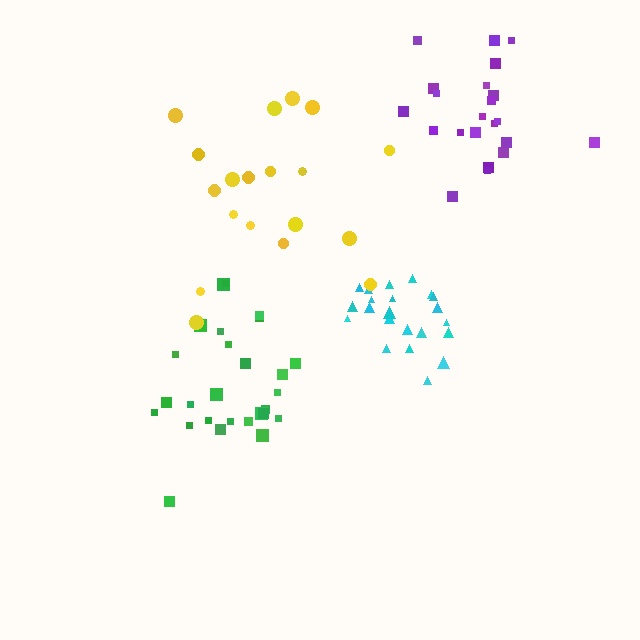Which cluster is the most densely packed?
Cyan.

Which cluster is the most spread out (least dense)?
Yellow.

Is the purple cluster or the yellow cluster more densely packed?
Purple.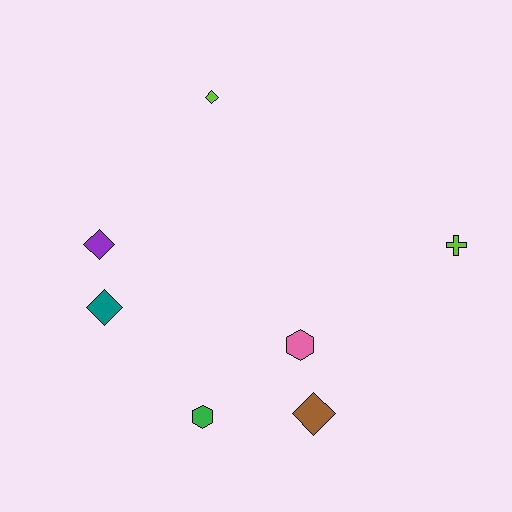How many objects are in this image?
There are 7 objects.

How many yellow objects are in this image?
There are no yellow objects.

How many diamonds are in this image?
There are 4 diamonds.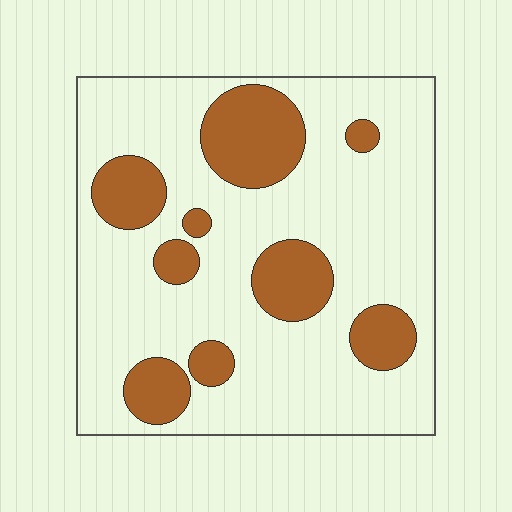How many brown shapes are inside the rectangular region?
9.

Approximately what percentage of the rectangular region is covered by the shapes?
Approximately 25%.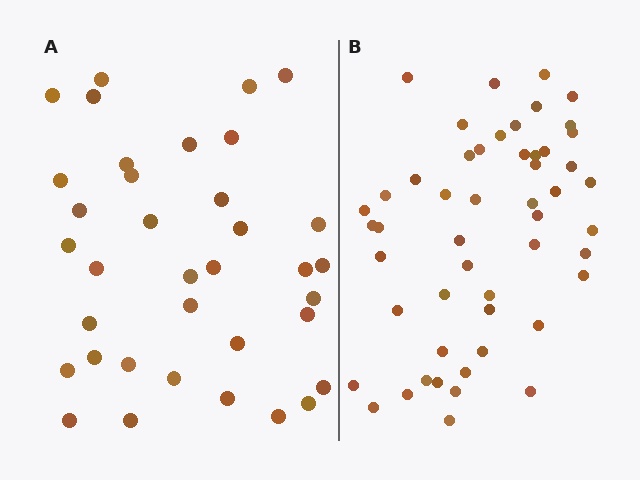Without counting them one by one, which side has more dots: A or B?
Region B (the right region) has more dots.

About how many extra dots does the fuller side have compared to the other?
Region B has approximately 15 more dots than region A.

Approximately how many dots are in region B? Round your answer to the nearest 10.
About 50 dots. (The exact count is 51, which rounds to 50.)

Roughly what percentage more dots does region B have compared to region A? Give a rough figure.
About 40% more.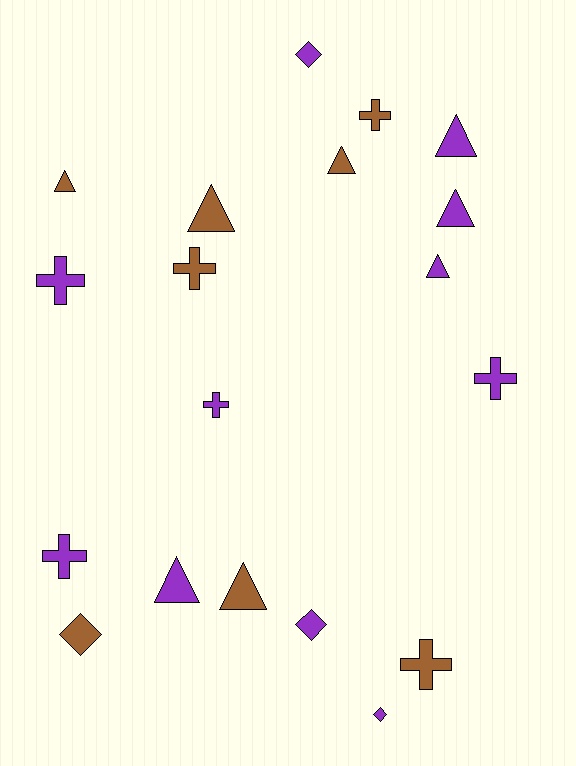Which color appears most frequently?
Purple, with 11 objects.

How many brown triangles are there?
There are 4 brown triangles.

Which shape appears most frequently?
Triangle, with 8 objects.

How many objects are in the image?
There are 19 objects.